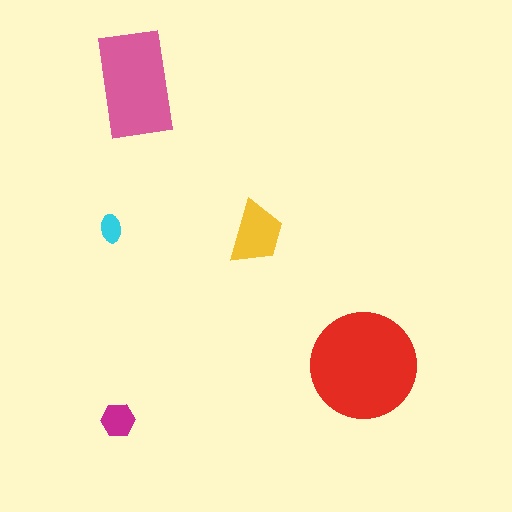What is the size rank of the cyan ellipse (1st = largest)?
5th.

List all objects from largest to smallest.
The red circle, the pink rectangle, the yellow trapezoid, the magenta hexagon, the cyan ellipse.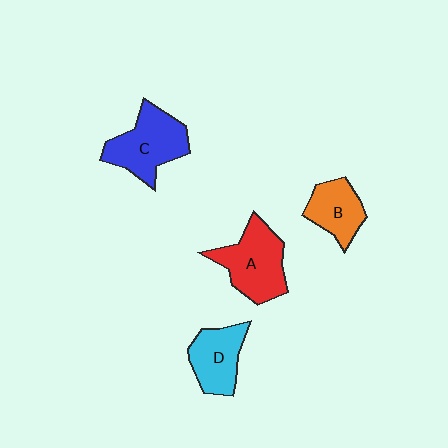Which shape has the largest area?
Shape A (red).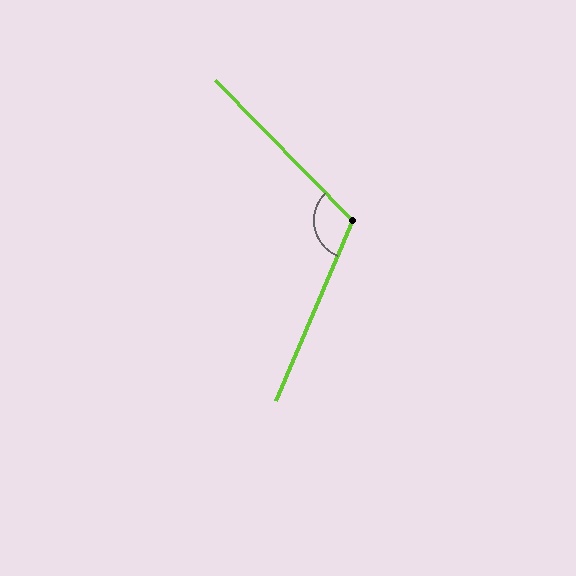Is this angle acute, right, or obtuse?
It is obtuse.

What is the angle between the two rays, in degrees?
Approximately 112 degrees.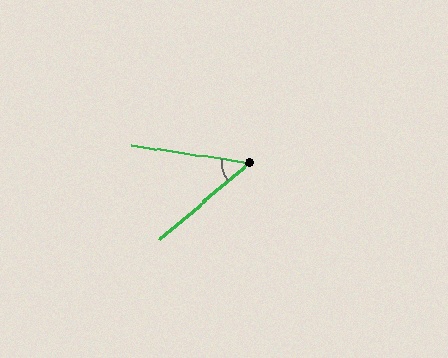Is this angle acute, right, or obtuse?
It is acute.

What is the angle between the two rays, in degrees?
Approximately 50 degrees.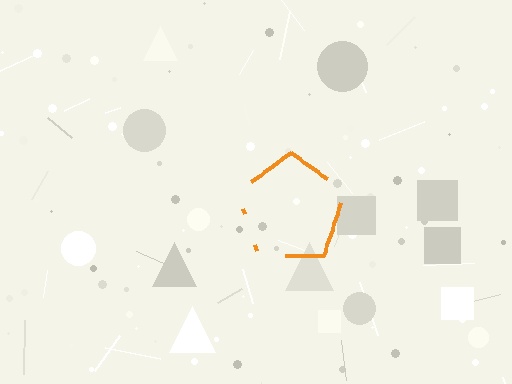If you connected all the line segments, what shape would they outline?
They would outline a pentagon.